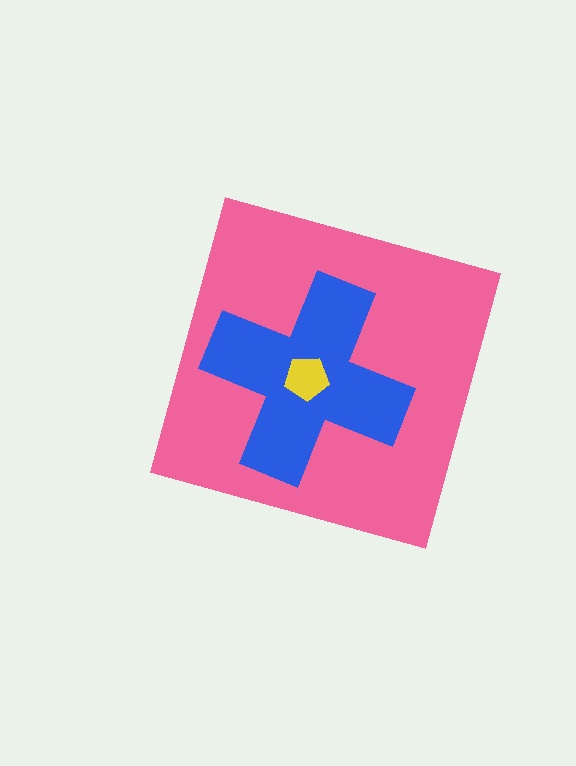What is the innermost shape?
The yellow pentagon.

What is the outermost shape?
The pink diamond.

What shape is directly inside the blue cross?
The yellow pentagon.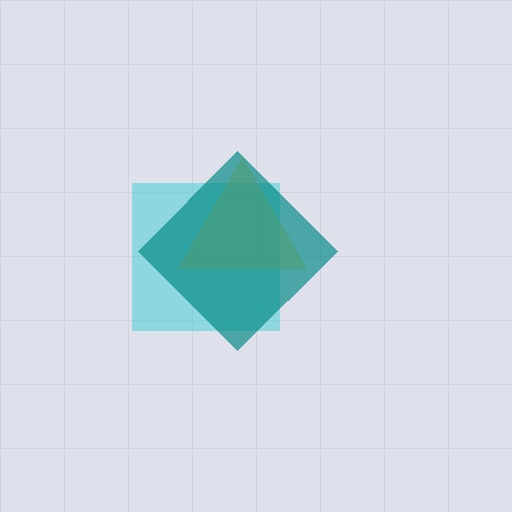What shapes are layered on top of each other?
The layered shapes are: a cyan square, a yellow triangle, a teal diamond.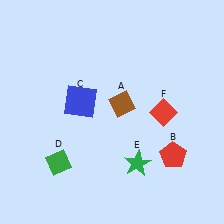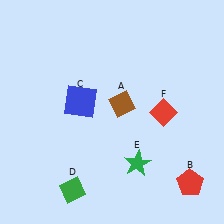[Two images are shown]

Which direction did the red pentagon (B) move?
The red pentagon (B) moved down.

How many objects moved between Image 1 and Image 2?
2 objects moved between the two images.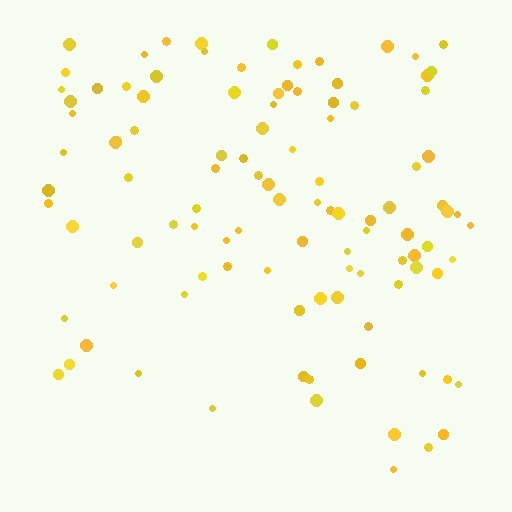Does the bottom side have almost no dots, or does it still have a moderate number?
Still a moderate number, just noticeably fewer than the top.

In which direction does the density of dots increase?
From bottom to top, with the top side densest.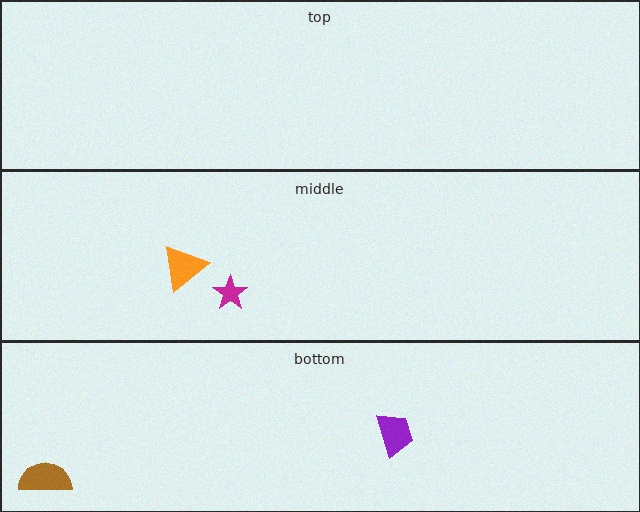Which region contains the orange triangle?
The middle region.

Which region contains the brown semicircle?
The bottom region.